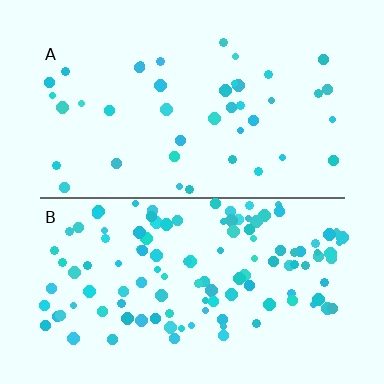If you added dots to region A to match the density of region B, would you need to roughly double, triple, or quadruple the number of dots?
Approximately triple.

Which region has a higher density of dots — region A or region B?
B (the bottom).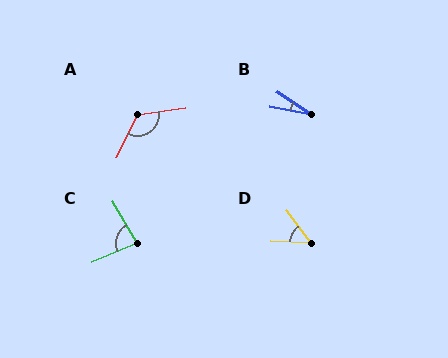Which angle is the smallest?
B, at approximately 23 degrees.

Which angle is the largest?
A, at approximately 125 degrees.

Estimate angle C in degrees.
Approximately 82 degrees.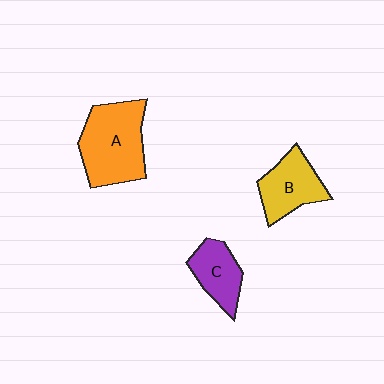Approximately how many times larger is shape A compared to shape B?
Approximately 1.5 times.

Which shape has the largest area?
Shape A (orange).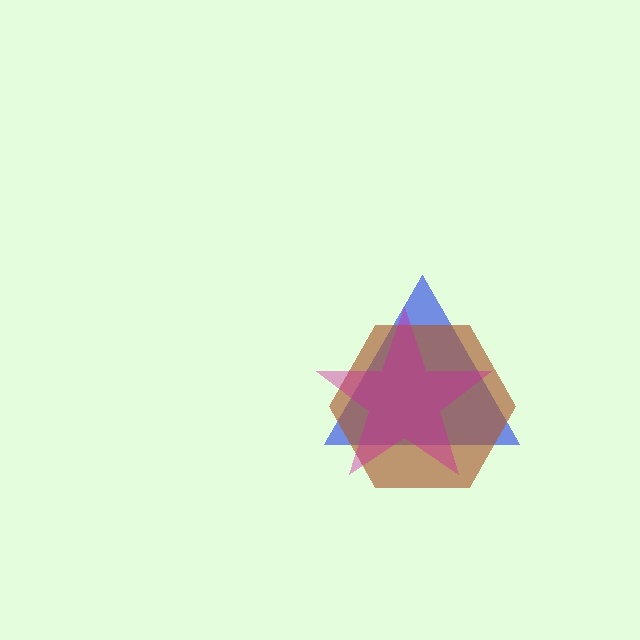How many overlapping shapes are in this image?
There are 3 overlapping shapes in the image.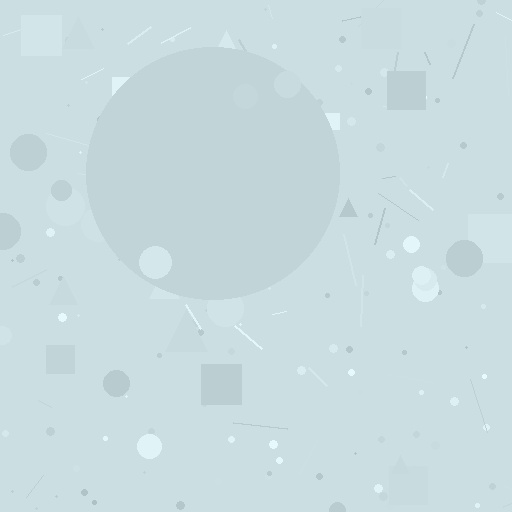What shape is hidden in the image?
A circle is hidden in the image.